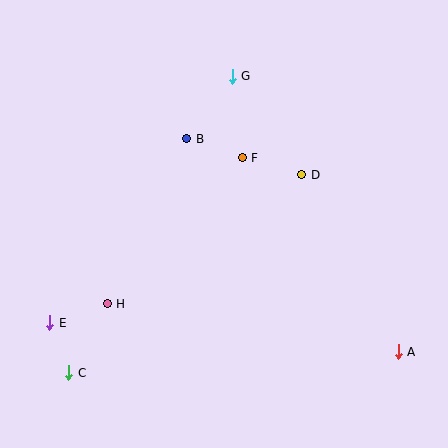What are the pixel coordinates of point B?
Point B is at (187, 139).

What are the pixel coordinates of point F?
Point F is at (242, 158).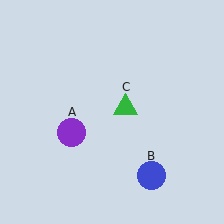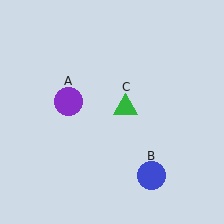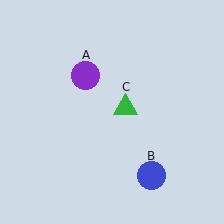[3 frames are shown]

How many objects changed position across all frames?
1 object changed position: purple circle (object A).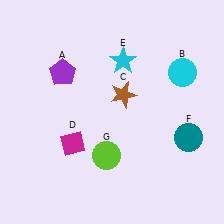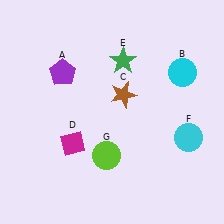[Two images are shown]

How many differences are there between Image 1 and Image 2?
There are 2 differences between the two images.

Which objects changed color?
E changed from cyan to green. F changed from teal to cyan.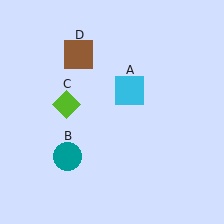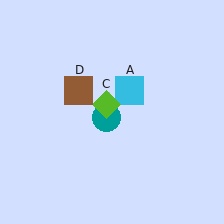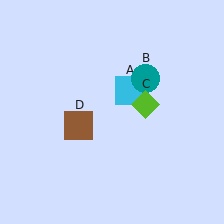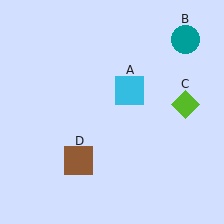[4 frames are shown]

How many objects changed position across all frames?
3 objects changed position: teal circle (object B), lime diamond (object C), brown square (object D).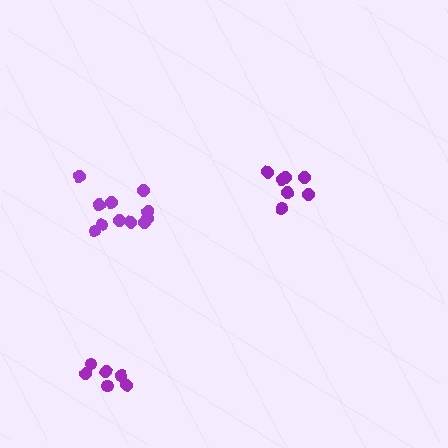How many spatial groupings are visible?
There are 3 spatial groupings.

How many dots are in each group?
Group 1: 7 dots, Group 2: 11 dots, Group 3: 6 dots (24 total).